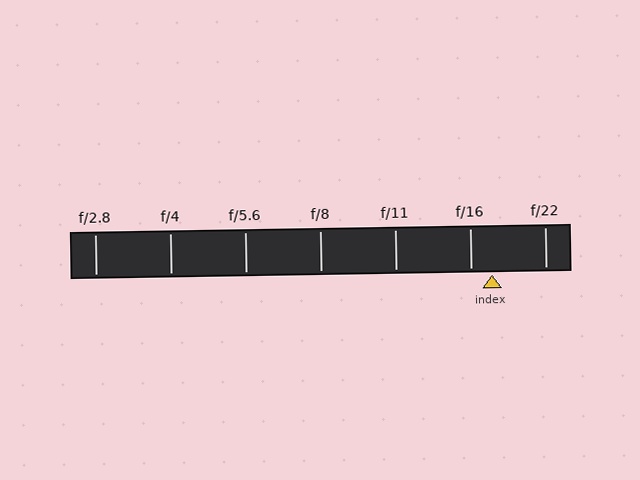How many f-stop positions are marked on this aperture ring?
There are 7 f-stop positions marked.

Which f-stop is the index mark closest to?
The index mark is closest to f/16.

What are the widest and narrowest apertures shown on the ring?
The widest aperture shown is f/2.8 and the narrowest is f/22.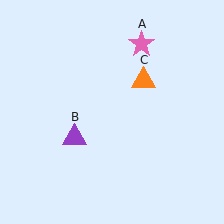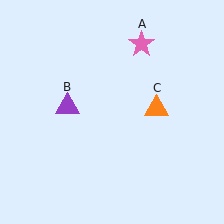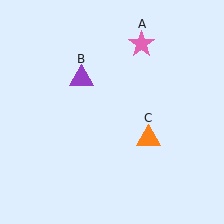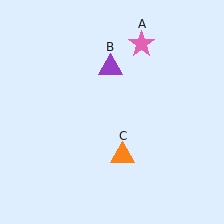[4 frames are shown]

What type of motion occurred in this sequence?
The purple triangle (object B), orange triangle (object C) rotated clockwise around the center of the scene.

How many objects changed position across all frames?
2 objects changed position: purple triangle (object B), orange triangle (object C).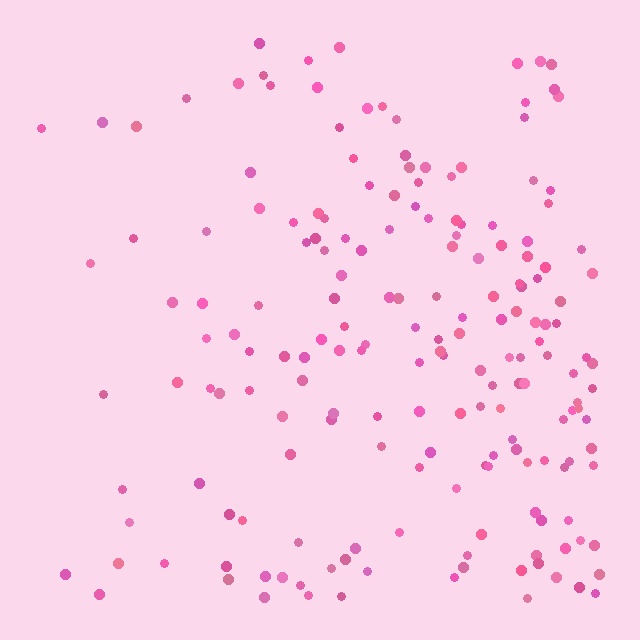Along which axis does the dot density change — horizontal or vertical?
Horizontal.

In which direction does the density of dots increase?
From left to right, with the right side densest.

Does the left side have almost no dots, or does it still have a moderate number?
Still a moderate number, just noticeably fewer than the right.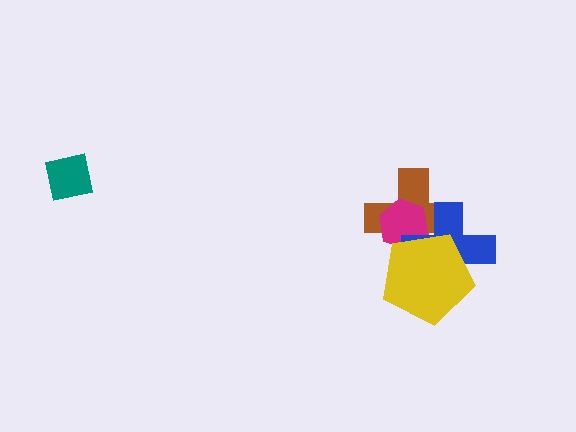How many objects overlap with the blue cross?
3 objects overlap with the blue cross.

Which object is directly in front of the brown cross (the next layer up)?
The magenta hexagon is directly in front of the brown cross.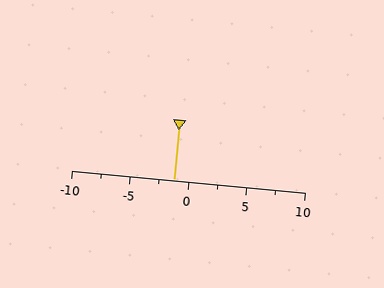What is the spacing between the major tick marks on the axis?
The major ticks are spaced 5 apart.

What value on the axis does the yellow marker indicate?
The marker indicates approximately -1.2.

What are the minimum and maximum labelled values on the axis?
The axis runs from -10 to 10.